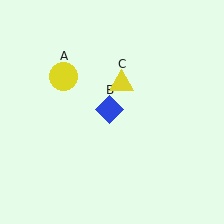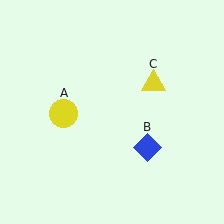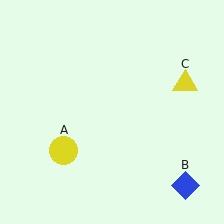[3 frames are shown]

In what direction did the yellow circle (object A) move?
The yellow circle (object A) moved down.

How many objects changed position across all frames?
3 objects changed position: yellow circle (object A), blue diamond (object B), yellow triangle (object C).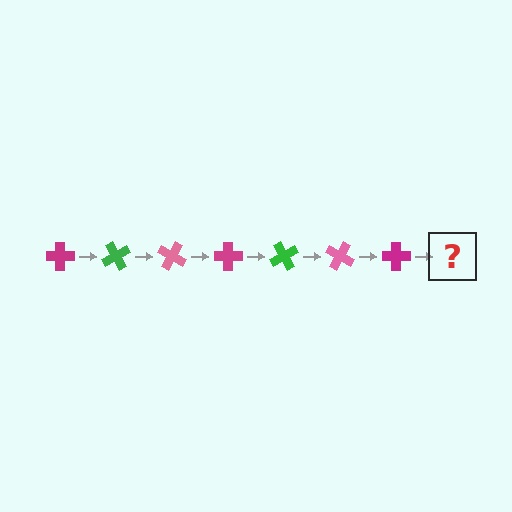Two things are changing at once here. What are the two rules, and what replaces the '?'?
The two rules are that it rotates 60 degrees each step and the color cycles through magenta, green, and pink. The '?' should be a green cross, rotated 420 degrees from the start.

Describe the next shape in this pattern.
It should be a green cross, rotated 420 degrees from the start.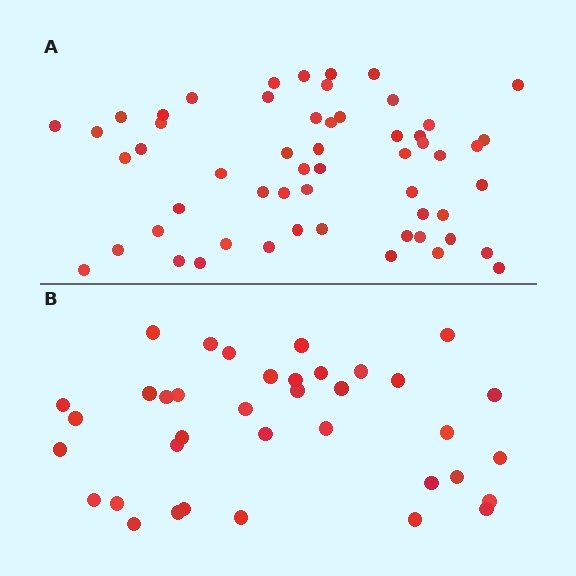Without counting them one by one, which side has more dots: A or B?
Region A (the top region) has more dots.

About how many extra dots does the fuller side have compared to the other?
Region A has approximately 20 more dots than region B.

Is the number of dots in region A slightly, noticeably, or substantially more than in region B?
Region A has substantially more. The ratio is roughly 1.5 to 1.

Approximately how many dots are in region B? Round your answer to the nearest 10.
About 40 dots. (The exact count is 37, which rounds to 40.)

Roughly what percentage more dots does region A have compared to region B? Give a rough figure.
About 50% more.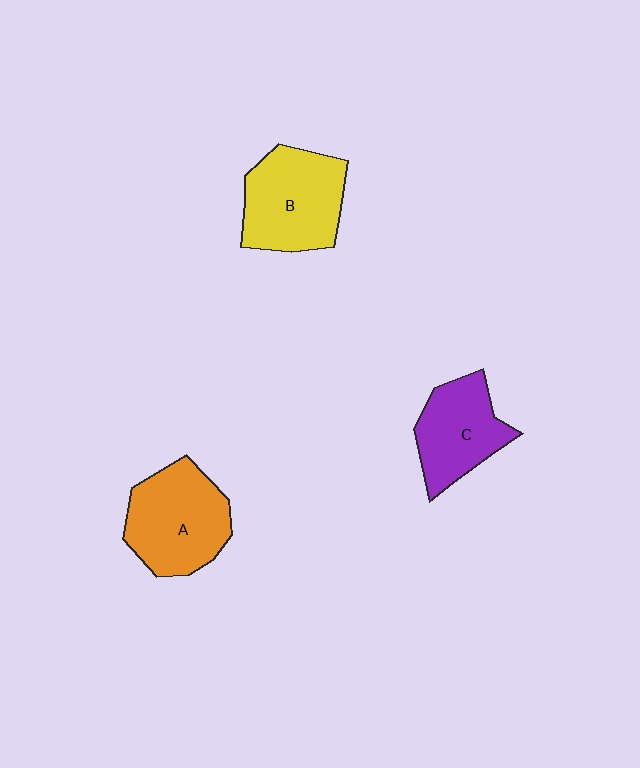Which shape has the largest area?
Shape A (orange).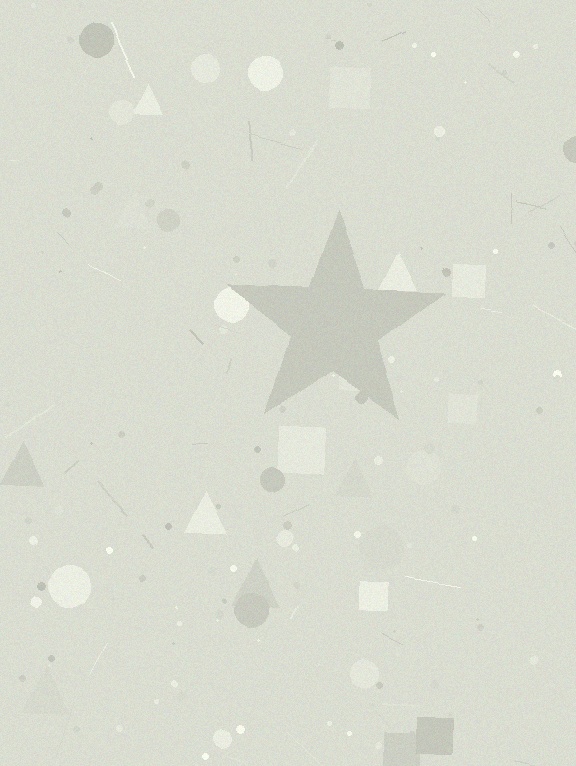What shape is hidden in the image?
A star is hidden in the image.